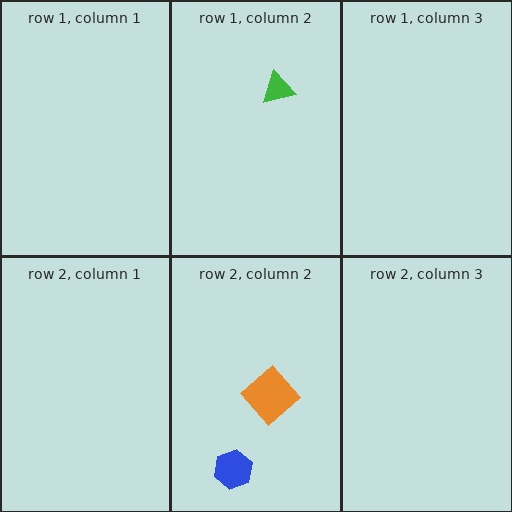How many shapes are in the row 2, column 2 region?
2.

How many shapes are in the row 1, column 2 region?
1.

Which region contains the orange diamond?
The row 2, column 2 region.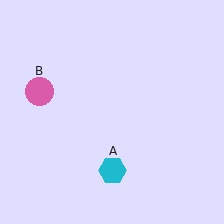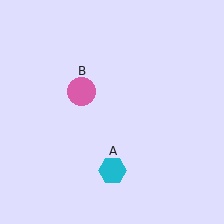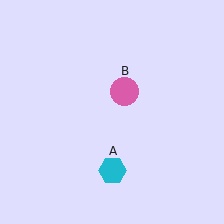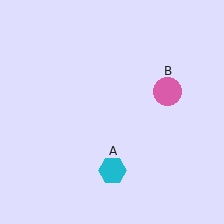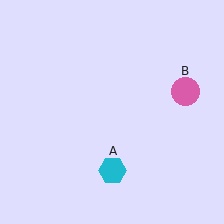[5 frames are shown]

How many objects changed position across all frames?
1 object changed position: pink circle (object B).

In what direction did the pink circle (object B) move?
The pink circle (object B) moved right.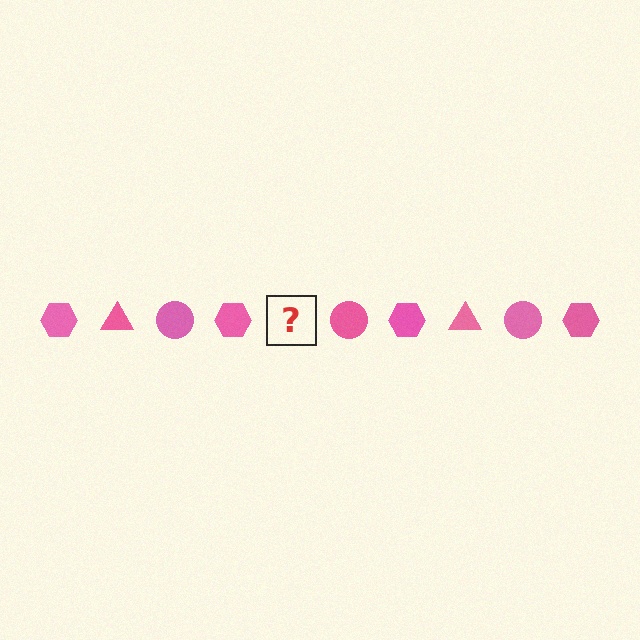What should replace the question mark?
The question mark should be replaced with a pink triangle.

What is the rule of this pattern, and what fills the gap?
The rule is that the pattern cycles through hexagon, triangle, circle shapes in pink. The gap should be filled with a pink triangle.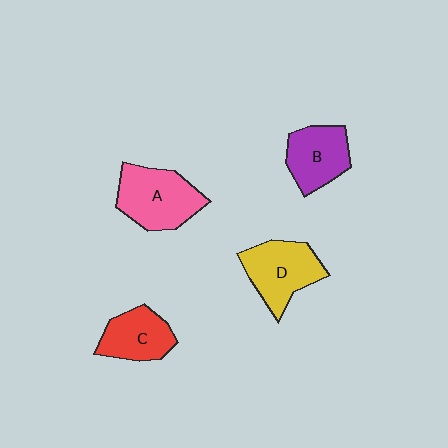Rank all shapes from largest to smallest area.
From largest to smallest: A (pink), D (yellow), B (purple), C (red).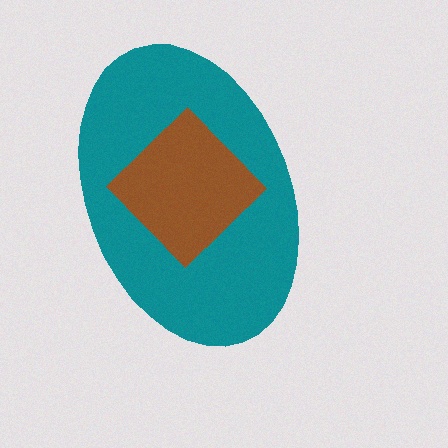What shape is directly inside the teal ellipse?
The brown diamond.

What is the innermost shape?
The brown diamond.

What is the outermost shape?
The teal ellipse.